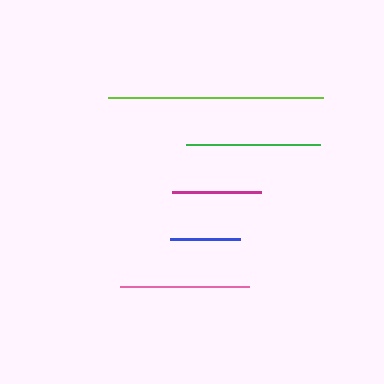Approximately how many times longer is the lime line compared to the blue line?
The lime line is approximately 3.1 times the length of the blue line.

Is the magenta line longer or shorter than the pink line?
The pink line is longer than the magenta line.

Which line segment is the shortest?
The blue line is the shortest at approximately 70 pixels.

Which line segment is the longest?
The lime line is the longest at approximately 215 pixels.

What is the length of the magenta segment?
The magenta segment is approximately 89 pixels long.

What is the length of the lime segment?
The lime segment is approximately 215 pixels long.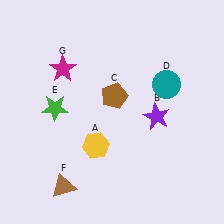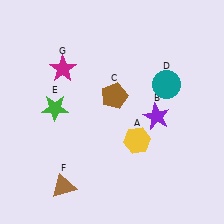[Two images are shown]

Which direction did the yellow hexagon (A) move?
The yellow hexagon (A) moved right.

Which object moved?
The yellow hexagon (A) moved right.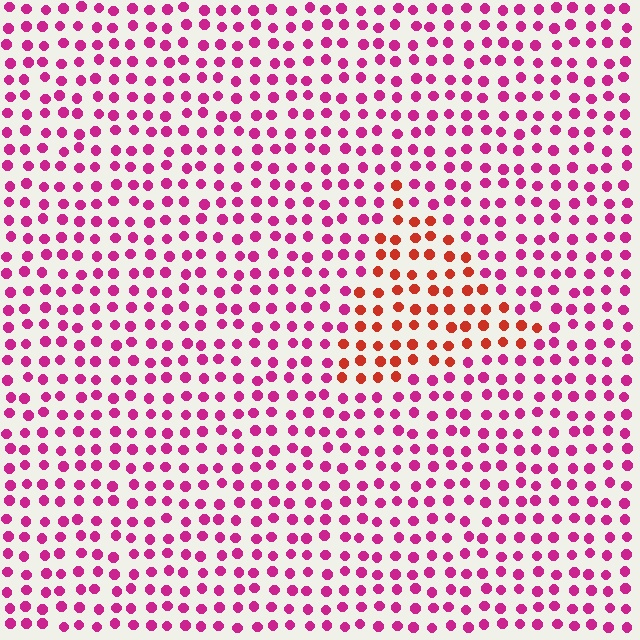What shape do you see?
I see a triangle.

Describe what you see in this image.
The image is filled with small magenta elements in a uniform arrangement. A triangle-shaped region is visible where the elements are tinted to a slightly different hue, forming a subtle color boundary.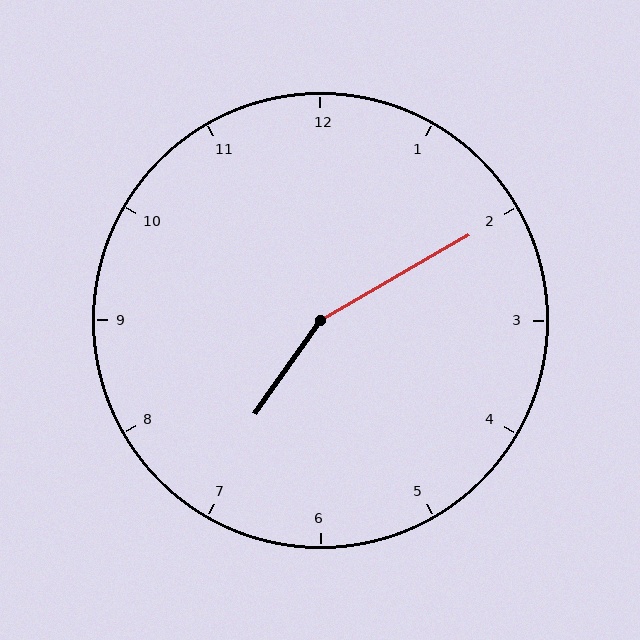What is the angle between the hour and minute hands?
Approximately 155 degrees.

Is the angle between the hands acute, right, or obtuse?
It is obtuse.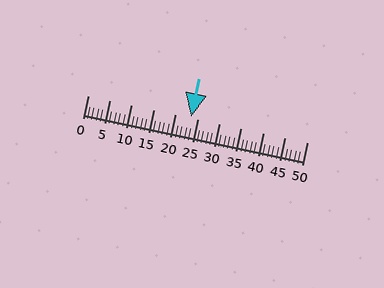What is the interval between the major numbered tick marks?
The major tick marks are spaced 5 units apart.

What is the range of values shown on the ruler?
The ruler shows values from 0 to 50.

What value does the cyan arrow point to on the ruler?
The cyan arrow points to approximately 24.